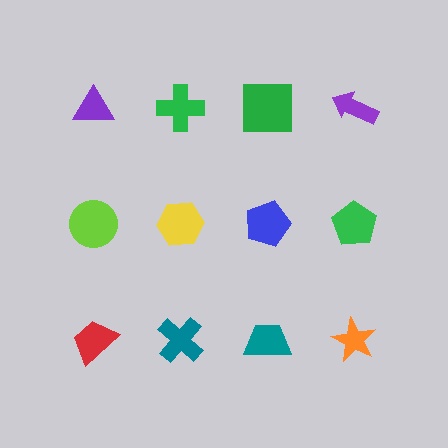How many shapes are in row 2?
4 shapes.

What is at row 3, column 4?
An orange star.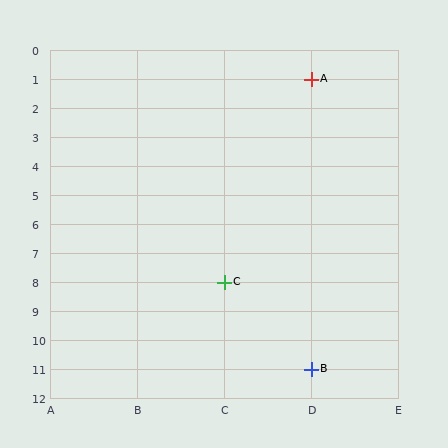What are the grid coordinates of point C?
Point C is at grid coordinates (C, 8).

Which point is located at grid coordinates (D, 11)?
Point B is at (D, 11).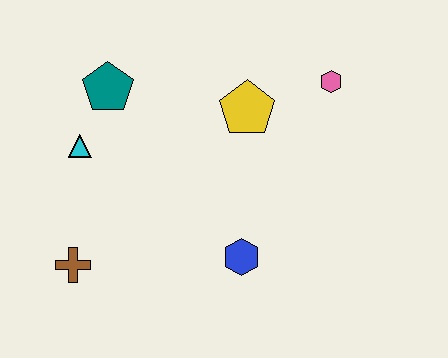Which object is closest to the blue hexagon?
The yellow pentagon is closest to the blue hexagon.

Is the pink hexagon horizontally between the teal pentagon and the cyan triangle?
No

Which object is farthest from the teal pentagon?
The pink hexagon is farthest from the teal pentagon.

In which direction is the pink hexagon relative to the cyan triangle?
The pink hexagon is to the right of the cyan triangle.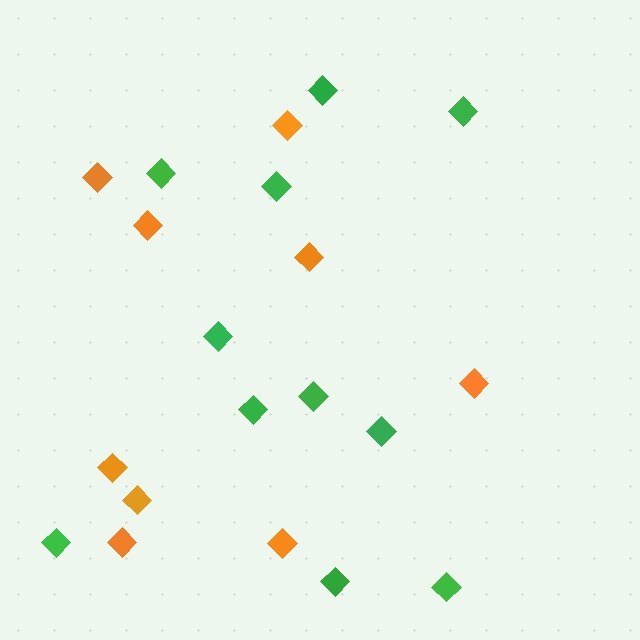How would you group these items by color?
There are 2 groups: one group of orange diamonds (9) and one group of green diamonds (11).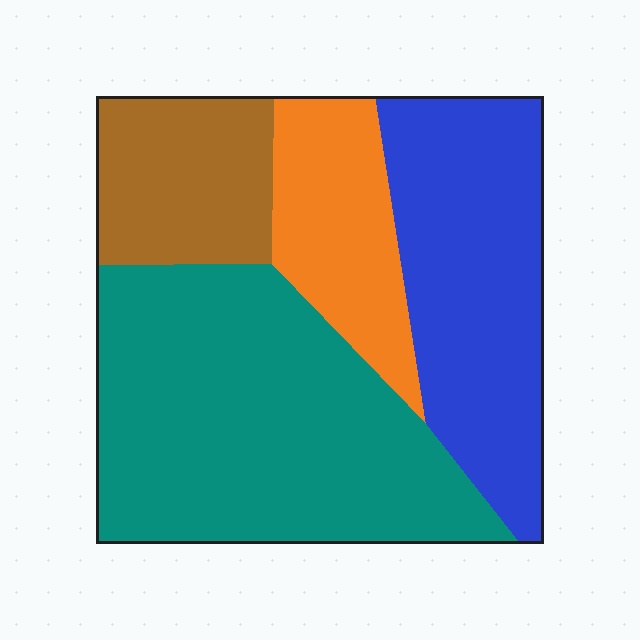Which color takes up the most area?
Teal, at roughly 45%.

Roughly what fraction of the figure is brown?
Brown takes up about one sixth (1/6) of the figure.